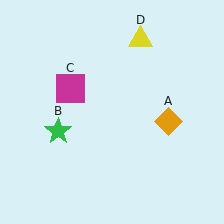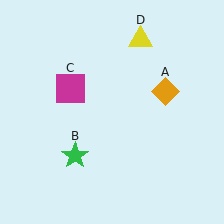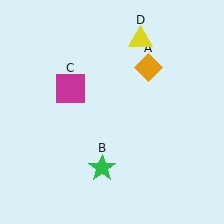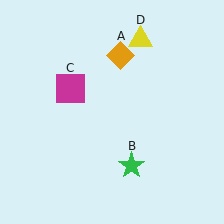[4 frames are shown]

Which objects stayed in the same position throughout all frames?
Magenta square (object C) and yellow triangle (object D) remained stationary.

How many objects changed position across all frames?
2 objects changed position: orange diamond (object A), green star (object B).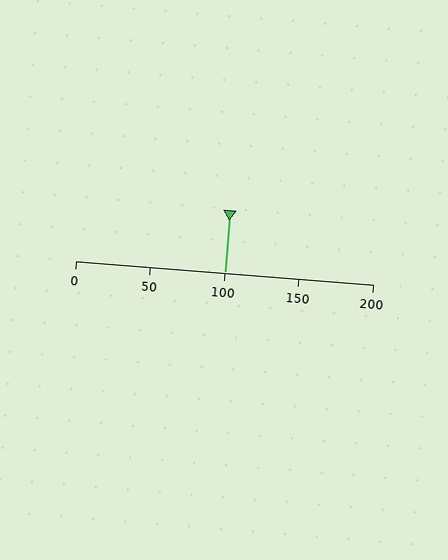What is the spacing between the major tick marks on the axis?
The major ticks are spaced 50 apart.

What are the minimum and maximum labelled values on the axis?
The axis runs from 0 to 200.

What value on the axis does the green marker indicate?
The marker indicates approximately 100.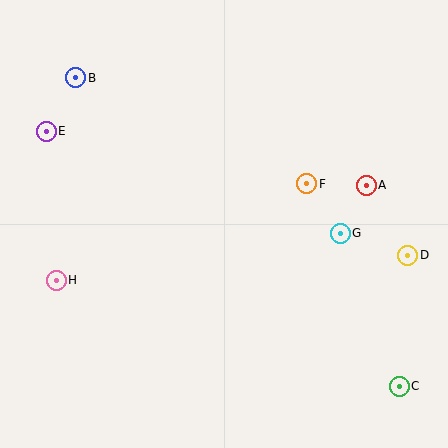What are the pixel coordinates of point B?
Point B is at (76, 78).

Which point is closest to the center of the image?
Point F at (307, 184) is closest to the center.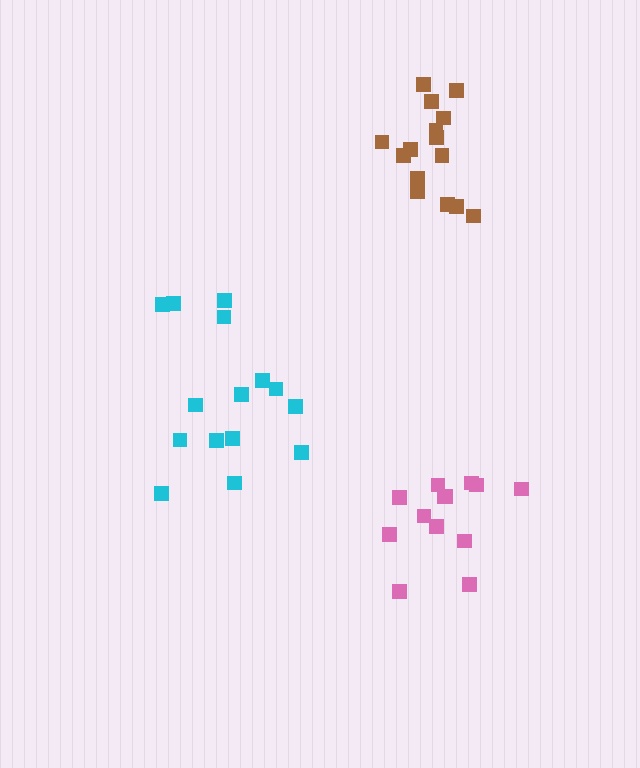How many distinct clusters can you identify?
There are 3 distinct clusters.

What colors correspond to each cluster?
The clusters are colored: pink, cyan, brown.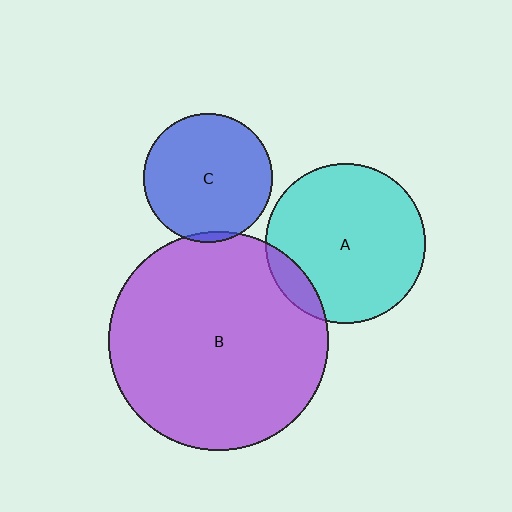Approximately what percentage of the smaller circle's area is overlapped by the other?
Approximately 10%.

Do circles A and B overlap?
Yes.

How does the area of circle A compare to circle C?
Approximately 1.5 times.